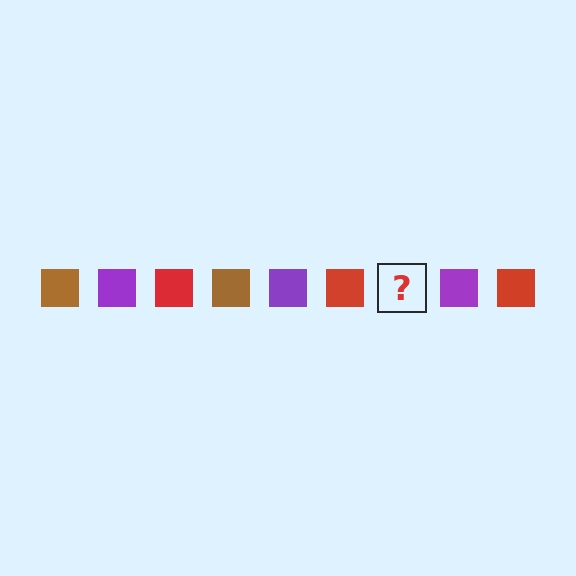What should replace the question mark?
The question mark should be replaced with a brown square.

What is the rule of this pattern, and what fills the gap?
The rule is that the pattern cycles through brown, purple, red squares. The gap should be filled with a brown square.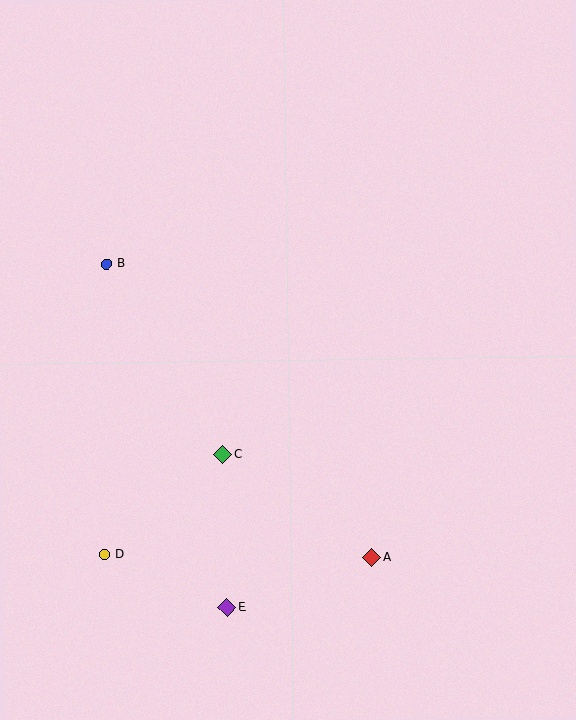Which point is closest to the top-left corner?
Point B is closest to the top-left corner.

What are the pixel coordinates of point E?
Point E is at (227, 607).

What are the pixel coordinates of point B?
Point B is at (106, 264).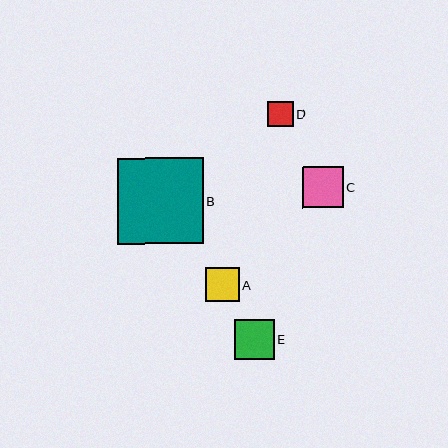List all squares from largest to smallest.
From largest to smallest: B, C, E, A, D.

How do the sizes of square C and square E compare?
Square C and square E are approximately the same size.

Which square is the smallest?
Square D is the smallest with a size of approximately 26 pixels.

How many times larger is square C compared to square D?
Square C is approximately 1.6 times the size of square D.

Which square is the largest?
Square B is the largest with a size of approximately 86 pixels.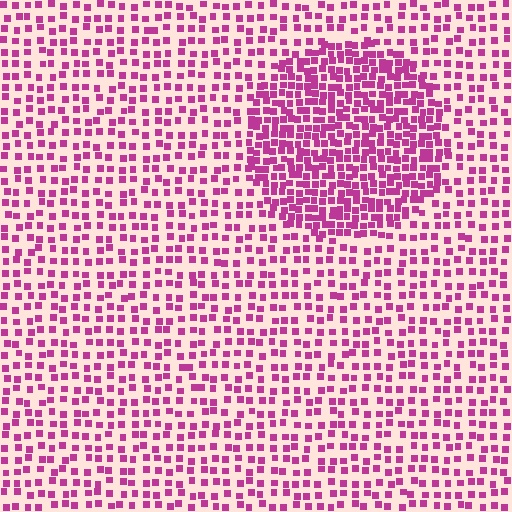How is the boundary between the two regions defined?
The boundary is defined by a change in element density (approximately 2.0x ratio). All elements are the same color, size, and shape.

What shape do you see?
I see a circle.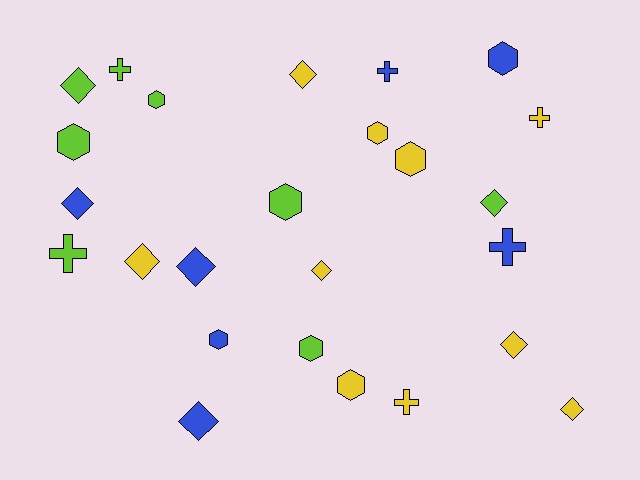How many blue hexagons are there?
There are 2 blue hexagons.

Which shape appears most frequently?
Diamond, with 10 objects.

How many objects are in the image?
There are 25 objects.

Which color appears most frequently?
Yellow, with 10 objects.